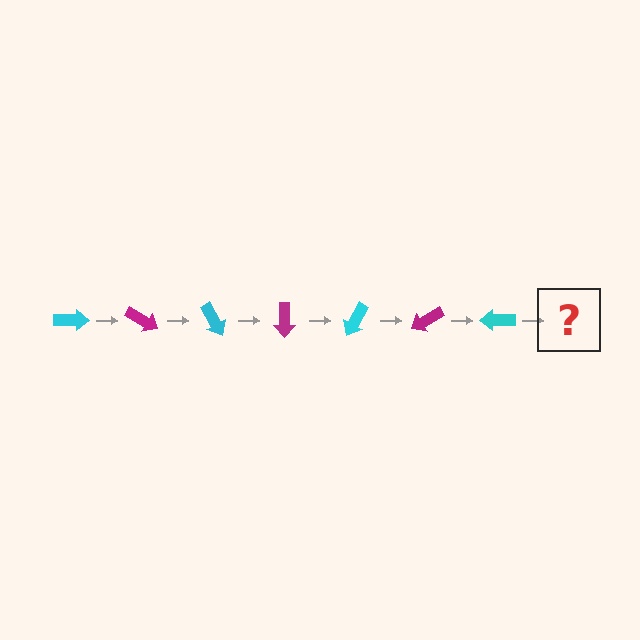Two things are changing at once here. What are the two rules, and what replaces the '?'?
The two rules are that it rotates 30 degrees each step and the color cycles through cyan and magenta. The '?' should be a magenta arrow, rotated 210 degrees from the start.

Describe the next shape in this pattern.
It should be a magenta arrow, rotated 210 degrees from the start.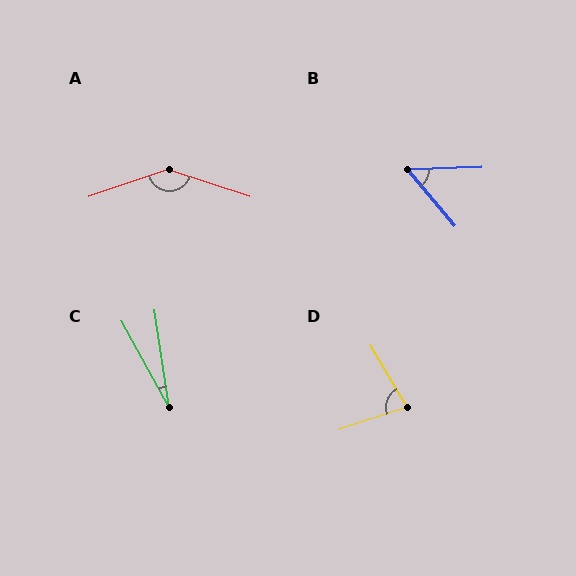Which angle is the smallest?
C, at approximately 20 degrees.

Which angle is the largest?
A, at approximately 143 degrees.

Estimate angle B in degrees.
Approximately 52 degrees.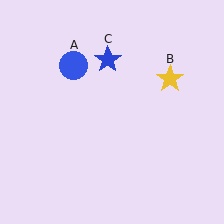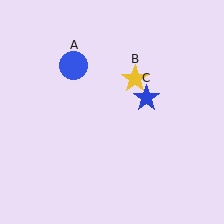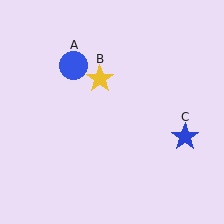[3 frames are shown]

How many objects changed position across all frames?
2 objects changed position: yellow star (object B), blue star (object C).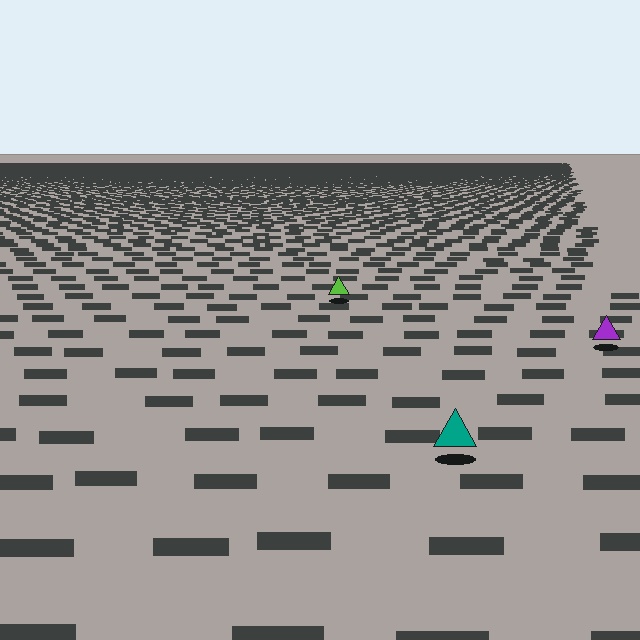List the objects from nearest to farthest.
From nearest to farthest: the teal triangle, the purple triangle, the lime triangle.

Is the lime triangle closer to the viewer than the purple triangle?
No. The purple triangle is closer — you can tell from the texture gradient: the ground texture is coarser near it.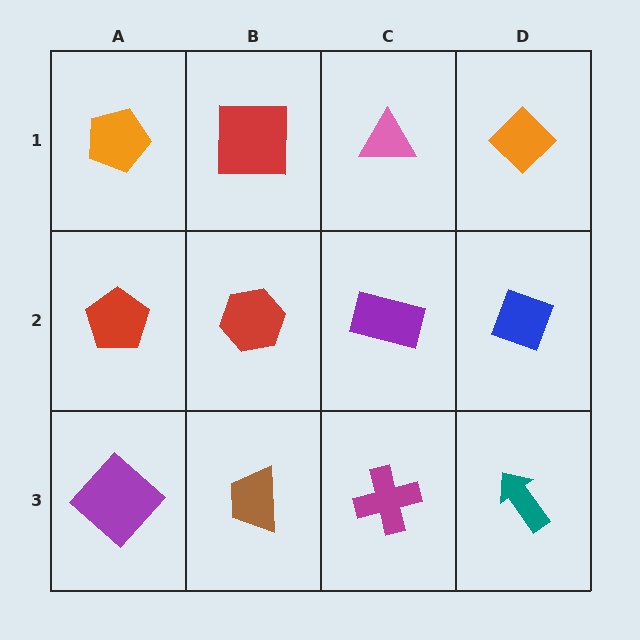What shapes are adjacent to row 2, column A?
An orange pentagon (row 1, column A), a purple diamond (row 3, column A), a red hexagon (row 2, column B).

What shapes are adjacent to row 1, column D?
A blue diamond (row 2, column D), a pink triangle (row 1, column C).